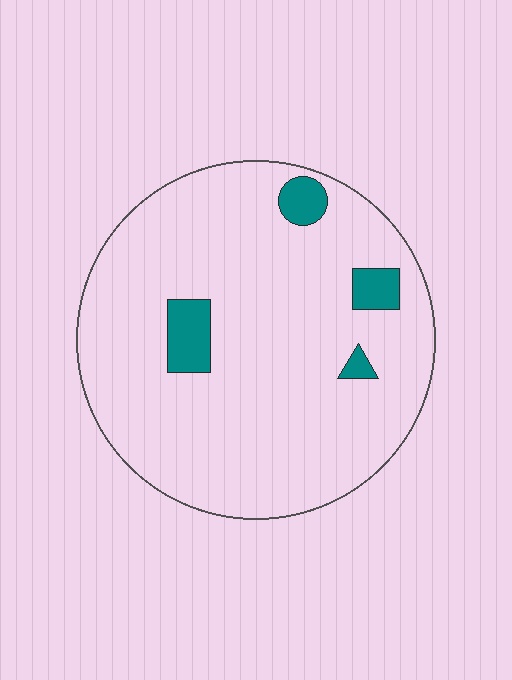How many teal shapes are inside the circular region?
4.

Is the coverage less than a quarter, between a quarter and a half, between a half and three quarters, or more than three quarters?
Less than a quarter.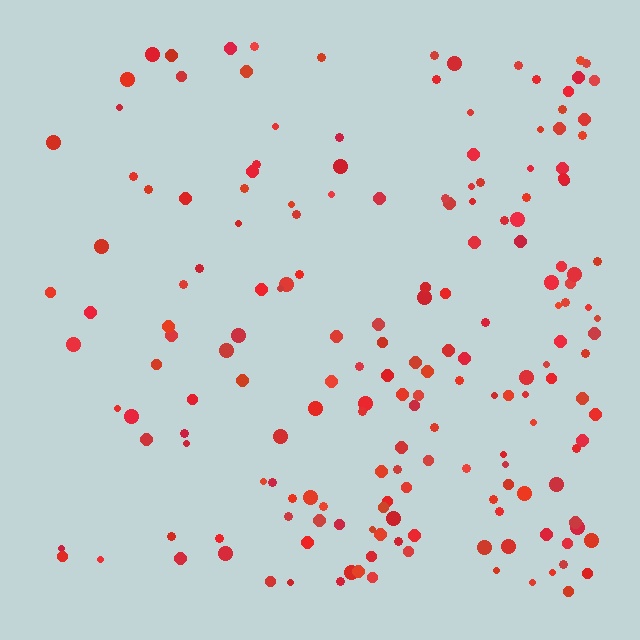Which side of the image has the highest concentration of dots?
The right.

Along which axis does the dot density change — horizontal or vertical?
Horizontal.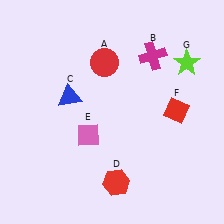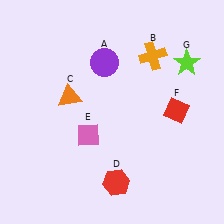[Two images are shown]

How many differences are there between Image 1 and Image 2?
There are 3 differences between the two images.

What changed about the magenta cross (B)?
In Image 1, B is magenta. In Image 2, it changed to orange.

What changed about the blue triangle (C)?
In Image 1, C is blue. In Image 2, it changed to orange.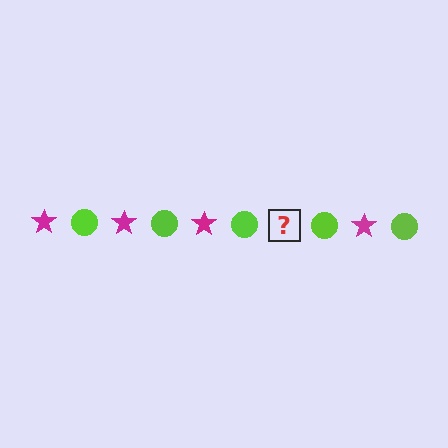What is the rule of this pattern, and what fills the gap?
The rule is that the pattern alternates between magenta star and lime circle. The gap should be filled with a magenta star.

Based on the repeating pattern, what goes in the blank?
The blank should be a magenta star.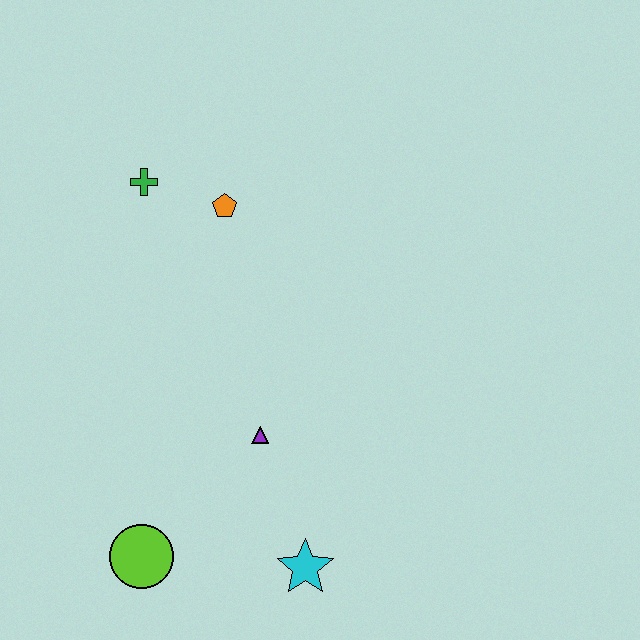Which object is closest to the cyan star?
The purple triangle is closest to the cyan star.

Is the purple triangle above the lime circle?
Yes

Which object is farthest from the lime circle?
The green cross is farthest from the lime circle.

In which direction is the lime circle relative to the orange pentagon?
The lime circle is below the orange pentagon.